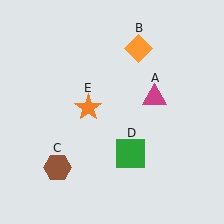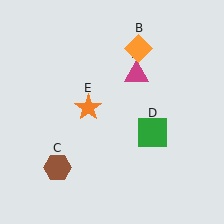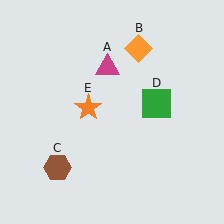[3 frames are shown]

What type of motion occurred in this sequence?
The magenta triangle (object A), green square (object D) rotated counterclockwise around the center of the scene.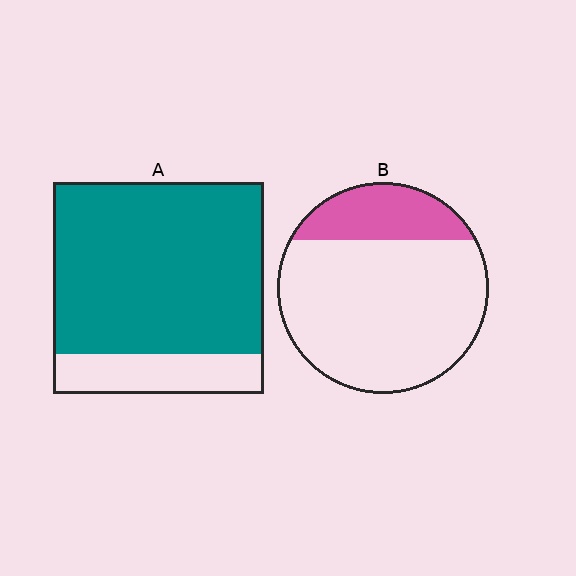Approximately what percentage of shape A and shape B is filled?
A is approximately 80% and B is approximately 20%.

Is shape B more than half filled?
No.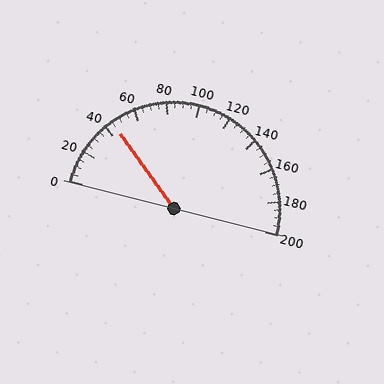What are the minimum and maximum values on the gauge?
The gauge ranges from 0 to 200.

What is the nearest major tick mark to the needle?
The nearest major tick mark is 40.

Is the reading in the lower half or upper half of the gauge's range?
The reading is in the lower half of the range (0 to 200).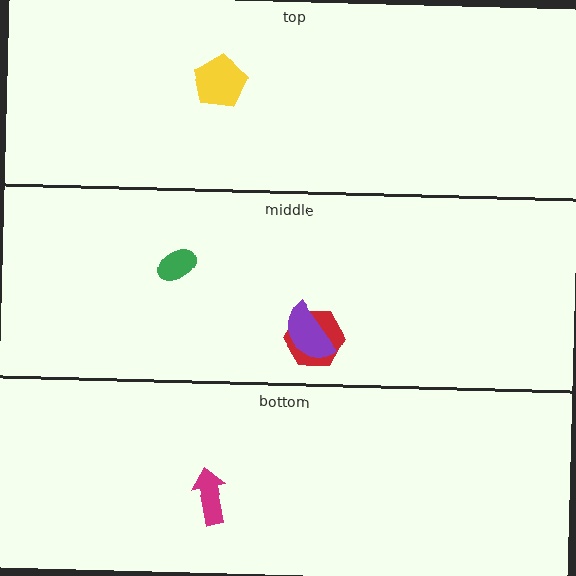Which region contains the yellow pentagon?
The top region.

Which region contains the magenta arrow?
The bottom region.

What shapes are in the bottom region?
The magenta arrow.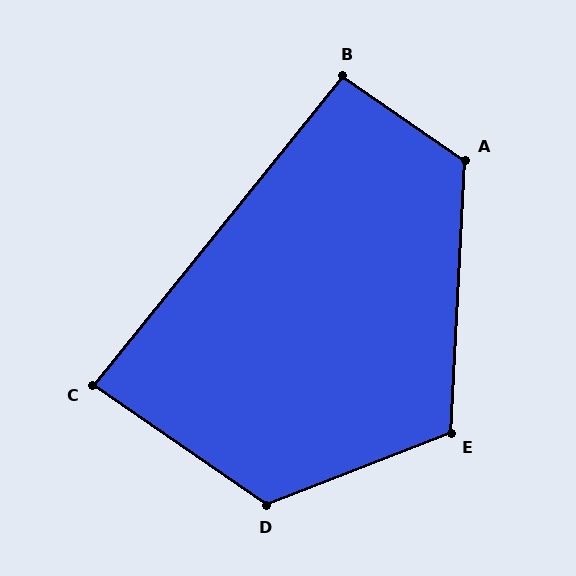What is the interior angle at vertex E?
Approximately 114 degrees (obtuse).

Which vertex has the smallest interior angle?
C, at approximately 86 degrees.